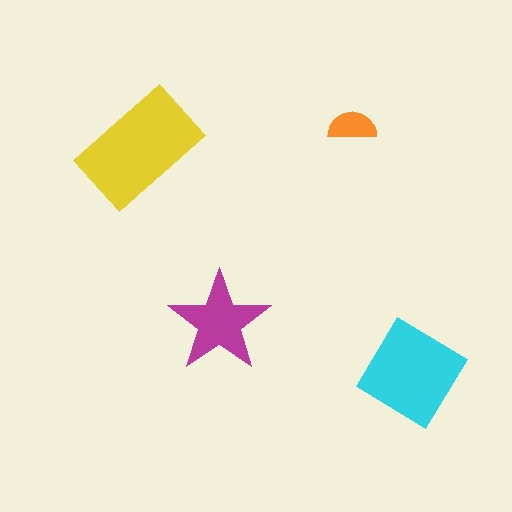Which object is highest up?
The orange semicircle is topmost.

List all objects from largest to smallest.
The yellow rectangle, the cyan diamond, the magenta star, the orange semicircle.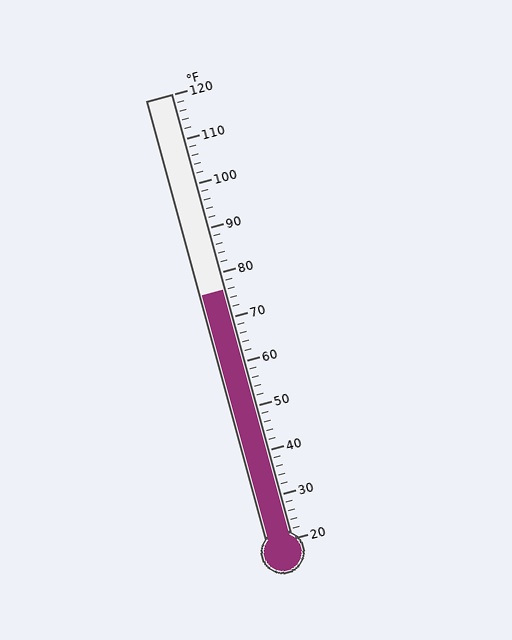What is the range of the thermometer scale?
The thermometer scale ranges from 20°F to 120°F.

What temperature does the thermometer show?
The thermometer shows approximately 76°F.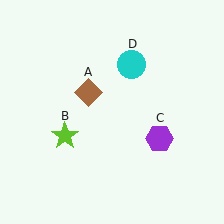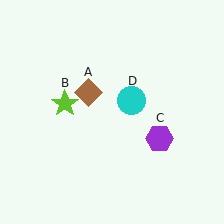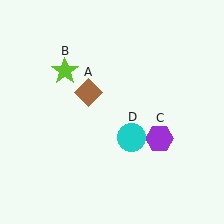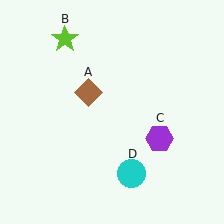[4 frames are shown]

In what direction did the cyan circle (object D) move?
The cyan circle (object D) moved down.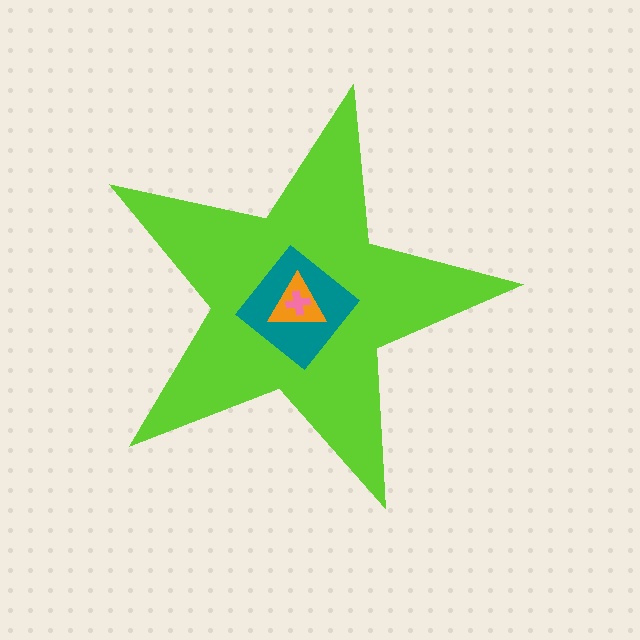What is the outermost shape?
The lime star.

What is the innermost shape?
The pink cross.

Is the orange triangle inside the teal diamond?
Yes.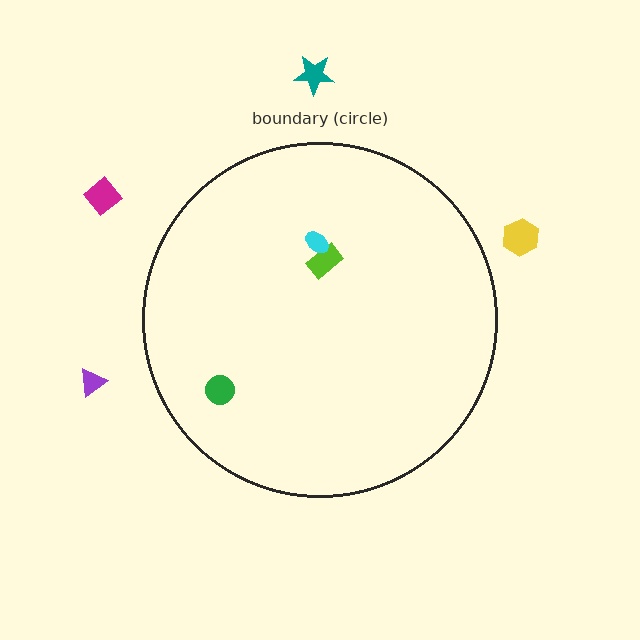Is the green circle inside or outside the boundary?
Inside.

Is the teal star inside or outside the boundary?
Outside.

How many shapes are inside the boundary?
3 inside, 4 outside.